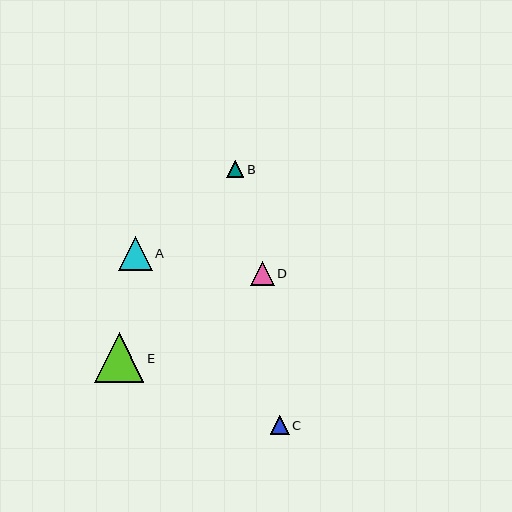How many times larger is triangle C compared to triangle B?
Triangle C is approximately 1.1 times the size of triangle B.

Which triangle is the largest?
Triangle E is the largest with a size of approximately 50 pixels.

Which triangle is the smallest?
Triangle B is the smallest with a size of approximately 17 pixels.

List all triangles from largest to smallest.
From largest to smallest: E, A, D, C, B.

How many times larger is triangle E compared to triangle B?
Triangle E is approximately 2.9 times the size of triangle B.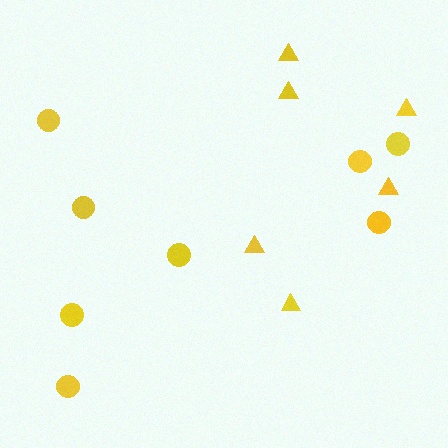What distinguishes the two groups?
There are 2 groups: one group of triangles (6) and one group of circles (8).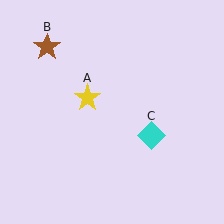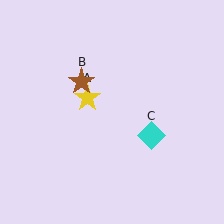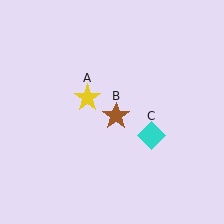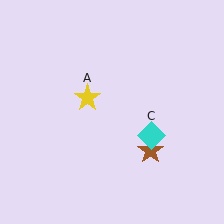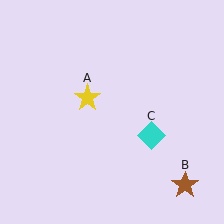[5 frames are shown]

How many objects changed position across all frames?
1 object changed position: brown star (object B).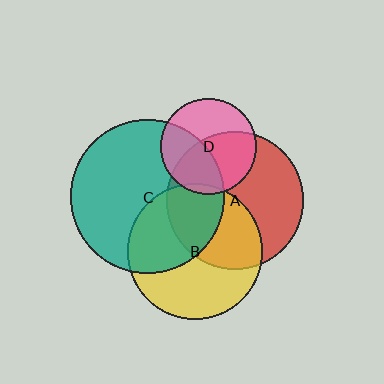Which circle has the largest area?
Circle C (teal).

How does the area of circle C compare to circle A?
Approximately 1.3 times.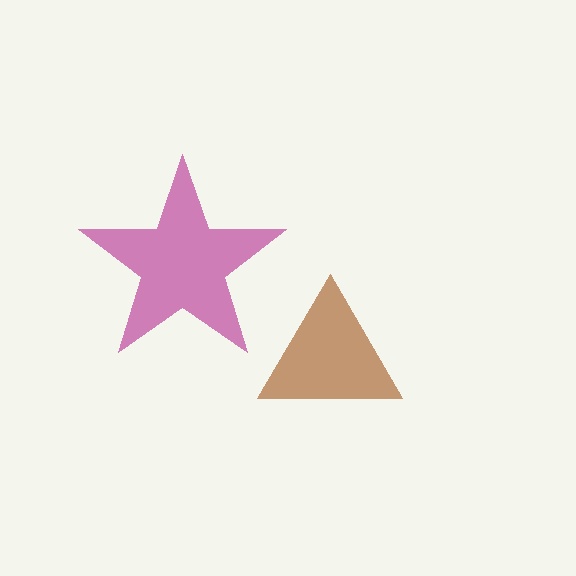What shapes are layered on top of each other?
The layered shapes are: a magenta star, a brown triangle.